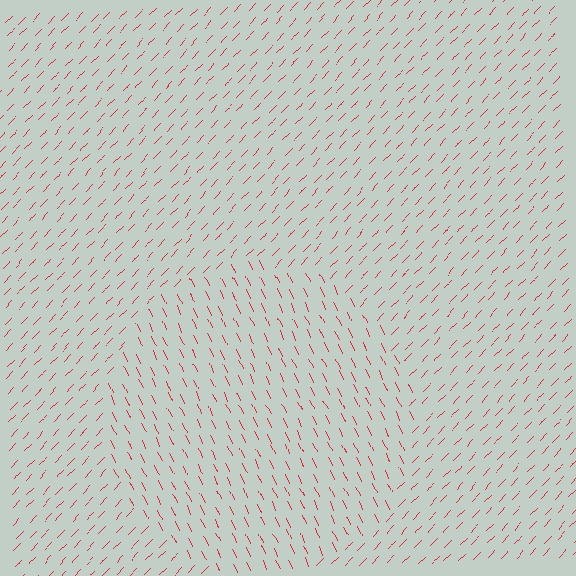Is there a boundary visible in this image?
Yes, there is a texture boundary formed by a change in line orientation.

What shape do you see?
I see a circle.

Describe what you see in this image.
The image is filled with small red line segments. A circle region in the image has lines oriented differently from the surrounding lines, creating a visible texture boundary.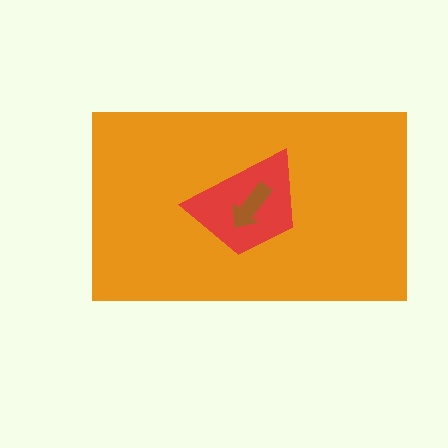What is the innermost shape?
The brown arrow.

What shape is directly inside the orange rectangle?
The red trapezoid.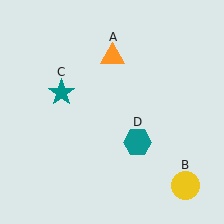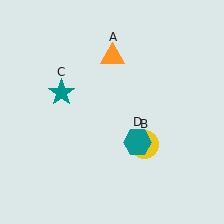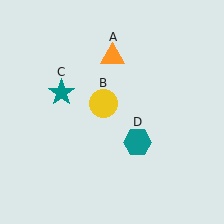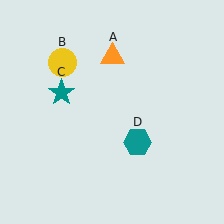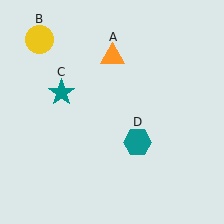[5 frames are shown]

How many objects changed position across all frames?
1 object changed position: yellow circle (object B).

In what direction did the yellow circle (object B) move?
The yellow circle (object B) moved up and to the left.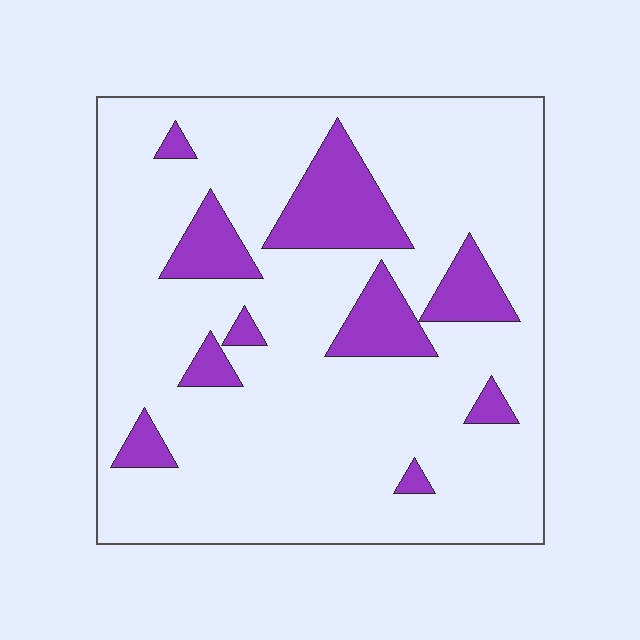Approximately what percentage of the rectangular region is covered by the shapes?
Approximately 15%.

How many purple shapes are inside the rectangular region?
10.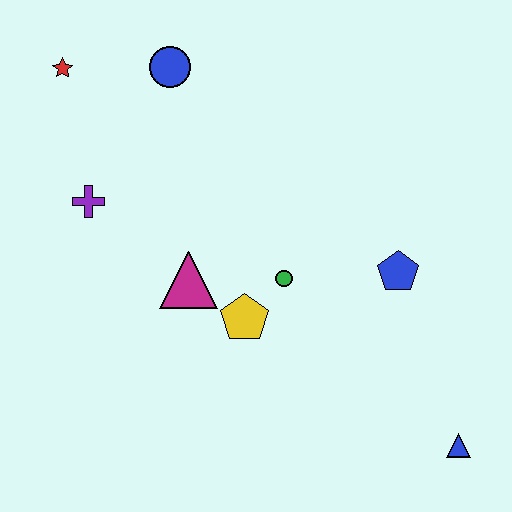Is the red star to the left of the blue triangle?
Yes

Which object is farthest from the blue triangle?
The red star is farthest from the blue triangle.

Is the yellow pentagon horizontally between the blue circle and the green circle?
Yes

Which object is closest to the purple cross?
The magenta triangle is closest to the purple cross.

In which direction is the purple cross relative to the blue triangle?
The purple cross is to the left of the blue triangle.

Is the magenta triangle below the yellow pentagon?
No